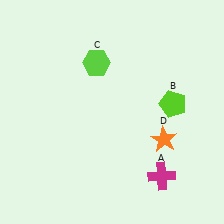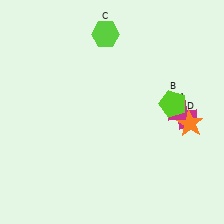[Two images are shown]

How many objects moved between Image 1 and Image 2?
3 objects moved between the two images.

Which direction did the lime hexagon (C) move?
The lime hexagon (C) moved up.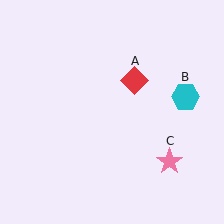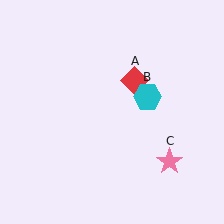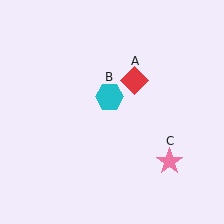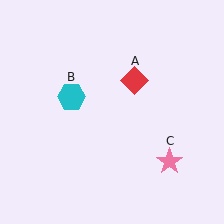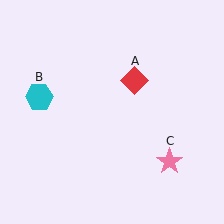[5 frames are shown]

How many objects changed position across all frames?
1 object changed position: cyan hexagon (object B).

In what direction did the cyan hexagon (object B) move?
The cyan hexagon (object B) moved left.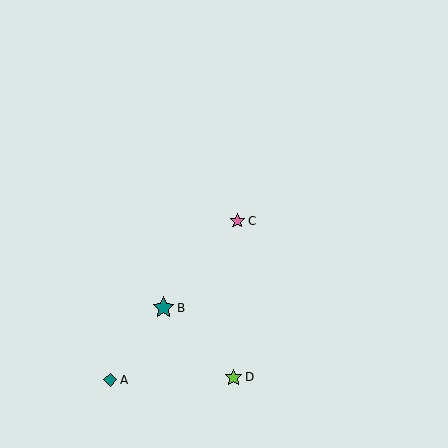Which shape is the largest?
The teal star (labeled B) is the largest.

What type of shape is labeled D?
Shape D is a lime star.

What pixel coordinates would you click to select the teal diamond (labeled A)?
Click at (110, 380) to select the teal diamond A.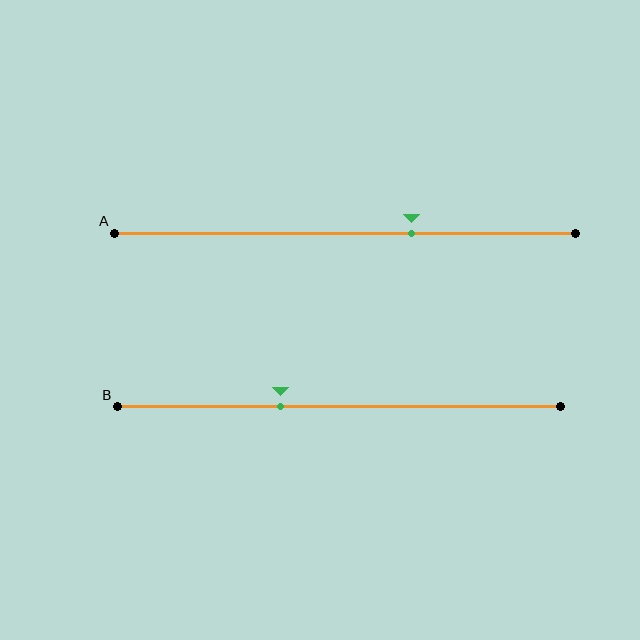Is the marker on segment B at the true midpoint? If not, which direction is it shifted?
No, the marker on segment B is shifted to the left by about 13% of the segment length.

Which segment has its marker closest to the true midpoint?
Segment B has its marker closest to the true midpoint.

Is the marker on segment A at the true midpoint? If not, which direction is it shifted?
No, the marker on segment A is shifted to the right by about 14% of the segment length.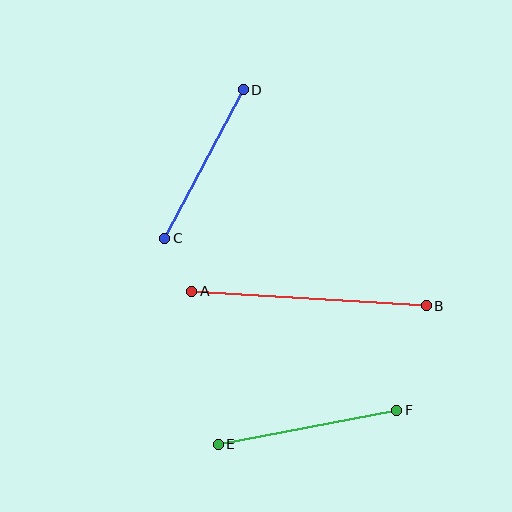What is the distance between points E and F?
The distance is approximately 182 pixels.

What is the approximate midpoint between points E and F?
The midpoint is at approximately (307, 427) pixels.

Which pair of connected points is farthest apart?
Points A and B are farthest apart.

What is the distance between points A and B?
The distance is approximately 235 pixels.